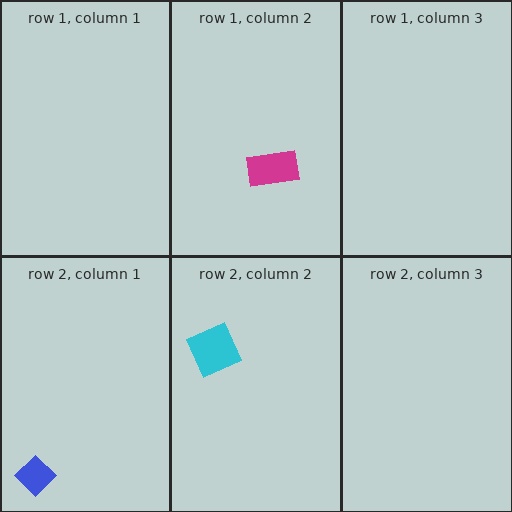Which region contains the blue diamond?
The row 2, column 1 region.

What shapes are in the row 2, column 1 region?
The blue diamond.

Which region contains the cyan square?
The row 2, column 2 region.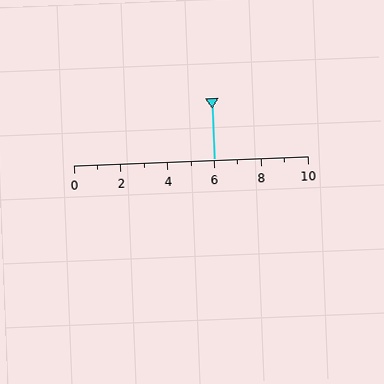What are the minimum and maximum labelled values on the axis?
The axis runs from 0 to 10.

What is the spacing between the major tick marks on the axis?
The major ticks are spaced 2 apart.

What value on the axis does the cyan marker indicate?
The marker indicates approximately 6.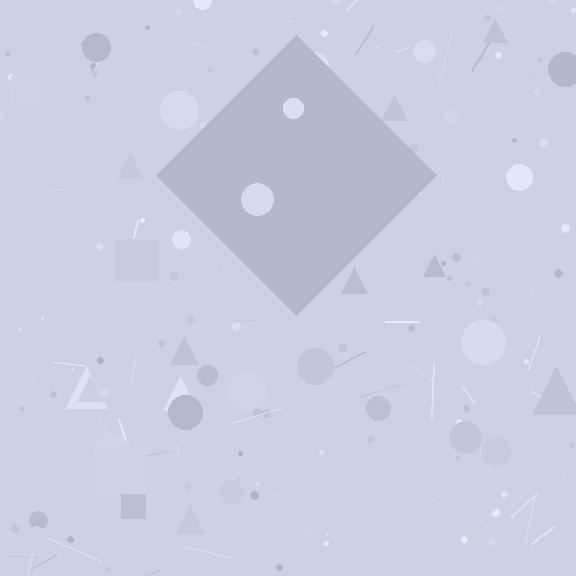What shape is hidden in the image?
A diamond is hidden in the image.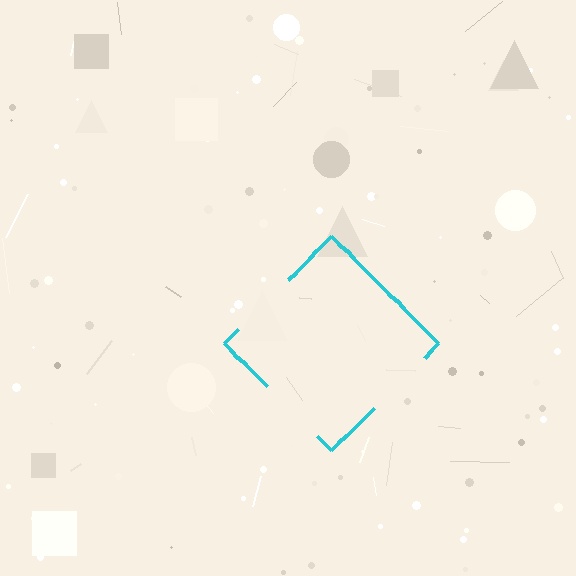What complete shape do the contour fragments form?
The contour fragments form a diamond.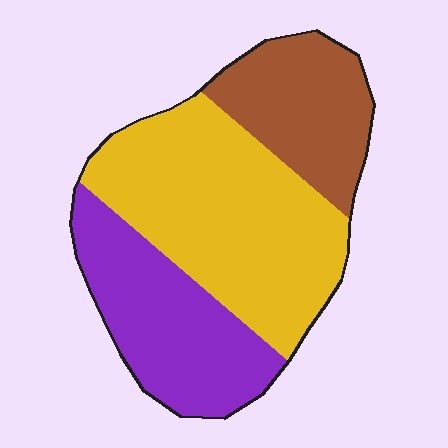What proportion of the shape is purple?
Purple covers 30% of the shape.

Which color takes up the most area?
Yellow, at roughly 45%.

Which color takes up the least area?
Brown, at roughly 25%.